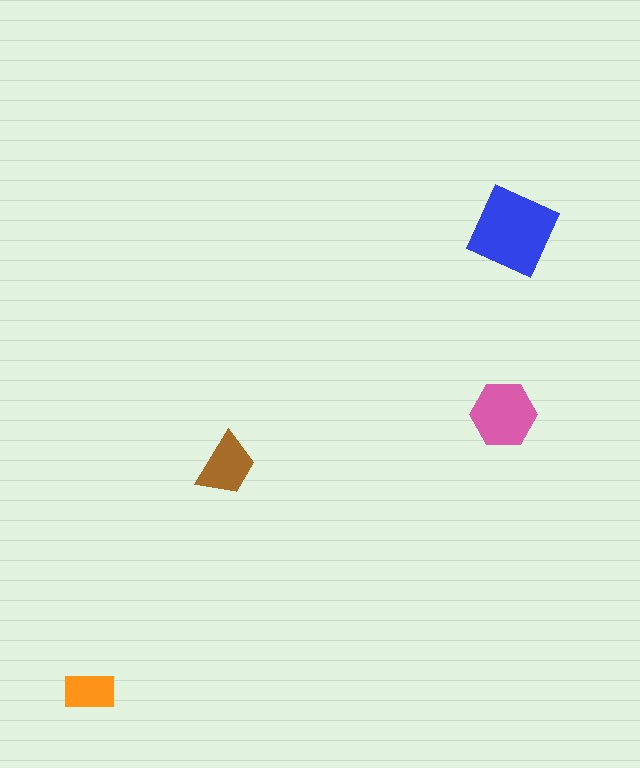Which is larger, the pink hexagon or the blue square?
The blue square.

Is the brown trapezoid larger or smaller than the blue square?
Smaller.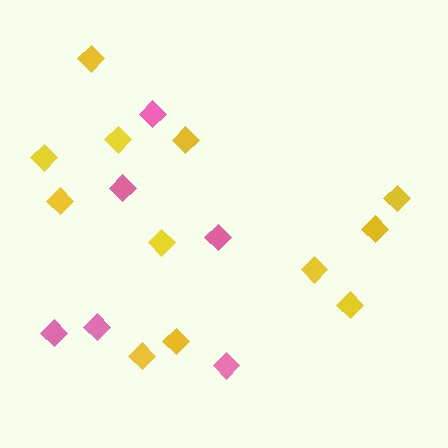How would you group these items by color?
There are 2 groups: one group of pink diamonds (6) and one group of yellow diamonds (12).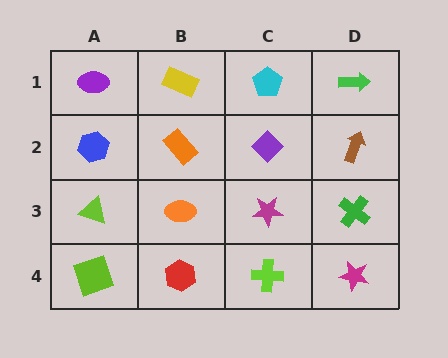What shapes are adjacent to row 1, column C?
A purple diamond (row 2, column C), a yellow rectangle (row 1, column B), a green arrow (row 1, column D).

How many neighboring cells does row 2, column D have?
3.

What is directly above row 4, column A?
A lime triangle.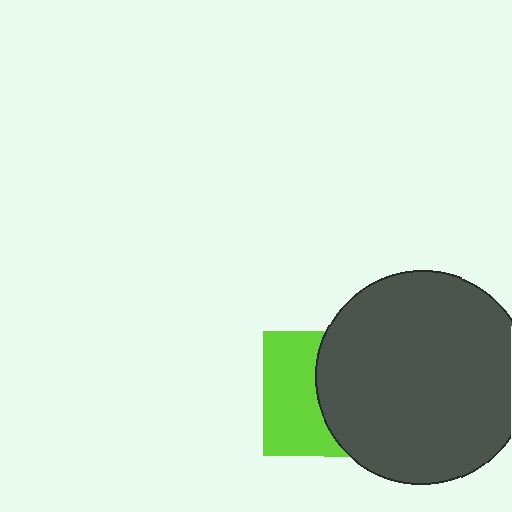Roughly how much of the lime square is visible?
About half of it is visible (roughly 48%).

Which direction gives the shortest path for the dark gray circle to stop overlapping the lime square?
Moving right gives the shortest separation.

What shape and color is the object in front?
The object in front is a dark gray circle.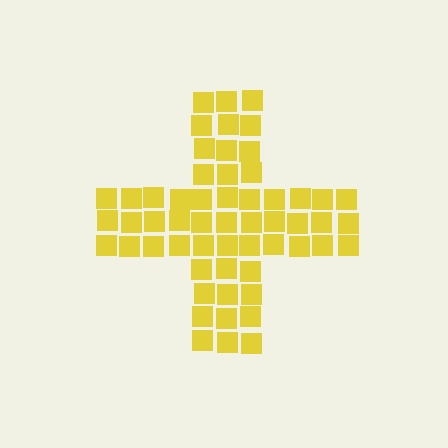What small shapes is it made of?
It is made of small squares.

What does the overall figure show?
The overall figure shows a cross.